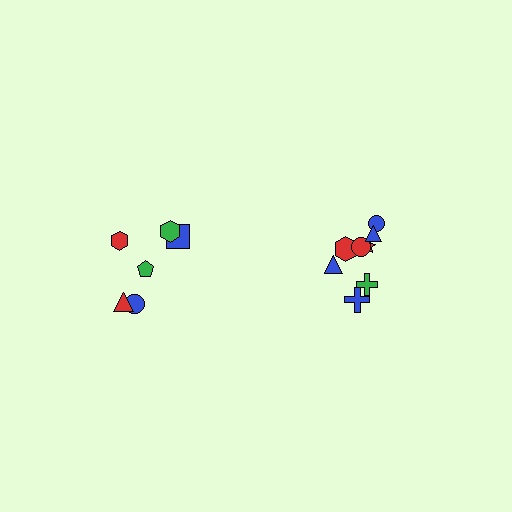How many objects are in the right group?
There are 8 objects.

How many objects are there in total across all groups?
There are 14 objects.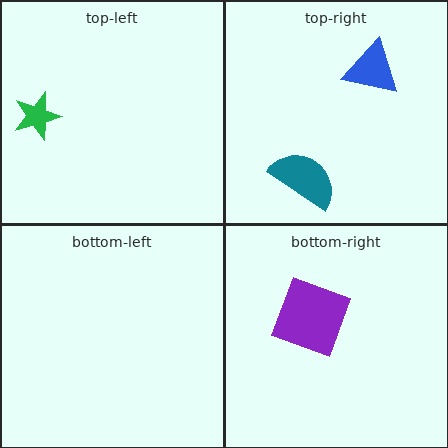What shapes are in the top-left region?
The green star.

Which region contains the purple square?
The bottom-right region.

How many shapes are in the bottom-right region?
1.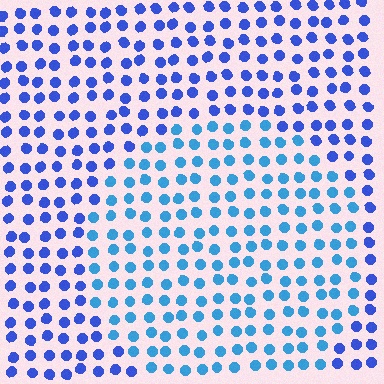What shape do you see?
I see a circle.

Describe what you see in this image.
The image is filled with small blue elements in a uniform arrangement. A circle-shaped region is visible where the elements are tinted to a slightly different hue, forming a subtle color boundary.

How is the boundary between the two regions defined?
The boundary is defined purely by a slight shift in hue (about 28 degrees). Spacing, size, and orientation are identical on both sides.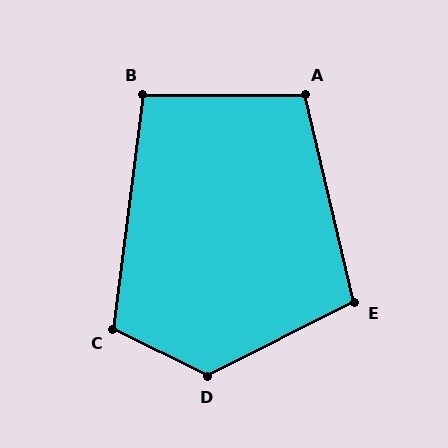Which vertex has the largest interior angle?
D, at approximately 127 degrees.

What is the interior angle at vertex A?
Approximately 103 degrees (obtuse).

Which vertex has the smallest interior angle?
B, at approximately 97 degrees.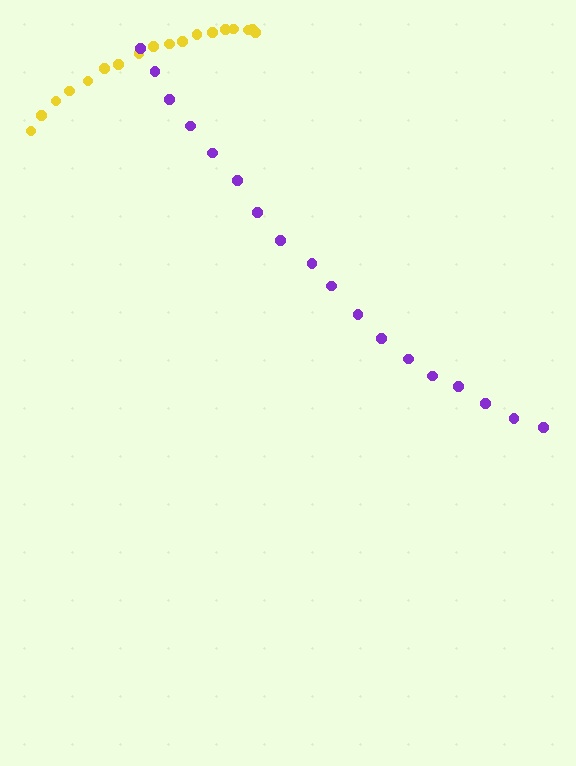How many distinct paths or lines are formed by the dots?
There are 2 distinct paths.